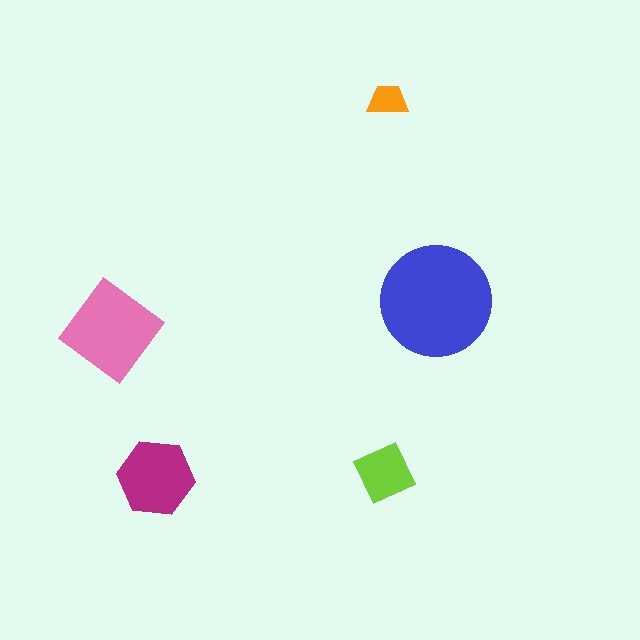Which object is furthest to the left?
The pink diamond is leftmost.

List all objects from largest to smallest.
The blue circle, the pink diamond, the magenta hexagon, the lime square, the orange trapezoid.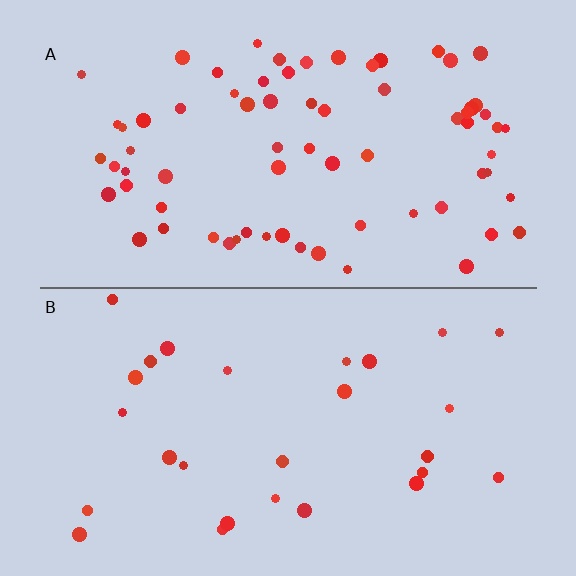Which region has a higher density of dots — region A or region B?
A (the top).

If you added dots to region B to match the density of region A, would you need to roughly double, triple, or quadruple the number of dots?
Approximately triple.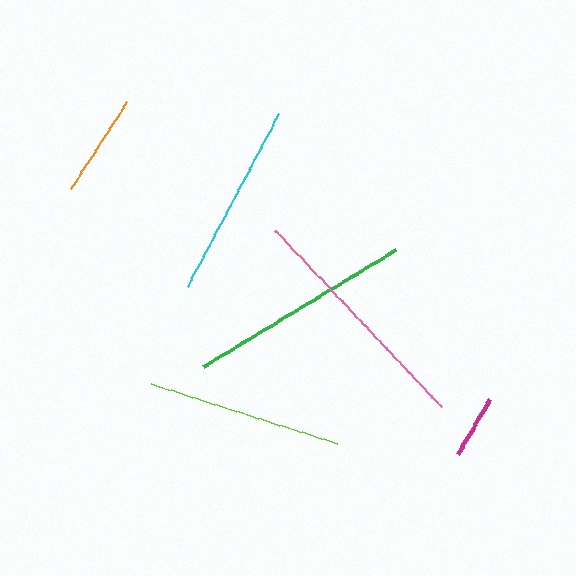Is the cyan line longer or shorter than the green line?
The green line is longer than the cyan line.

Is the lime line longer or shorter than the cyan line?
The lime line is longer than the cyan line.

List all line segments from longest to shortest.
From longest to shortest: pink, green, lime, cyan, orange, magenta.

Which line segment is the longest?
The pink line is the longest at approximately 243 pixels.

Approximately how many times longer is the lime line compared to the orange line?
The lime line is approximately 1.9 times the length of the orange line.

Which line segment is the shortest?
The magenta line is the shortest at approximately 64 pixels.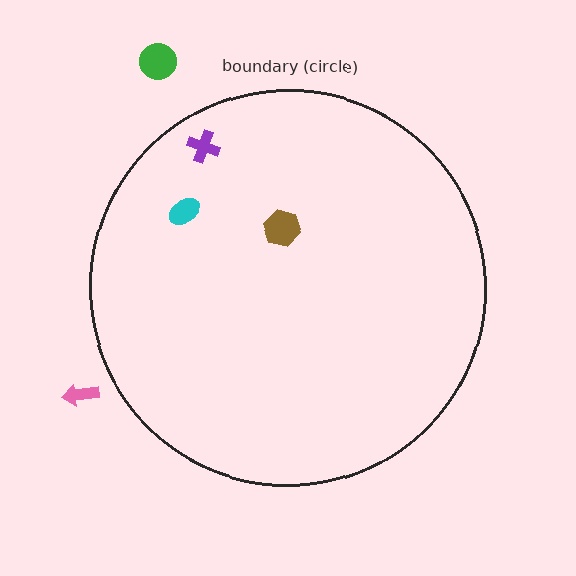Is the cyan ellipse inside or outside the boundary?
Inside.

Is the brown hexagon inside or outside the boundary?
Inside.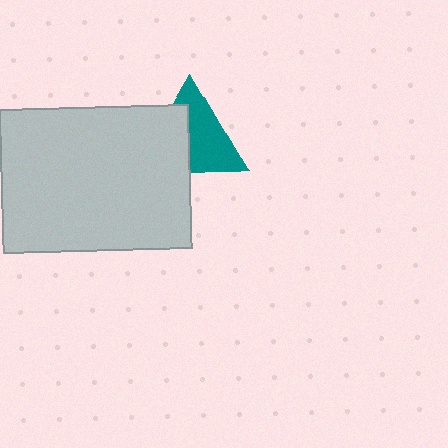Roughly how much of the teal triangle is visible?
About half of it is visible (roughly 57%).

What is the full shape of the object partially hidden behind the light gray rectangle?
The partially hidden object is a teal triangle.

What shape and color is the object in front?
The object in front is a light gray rectangle.